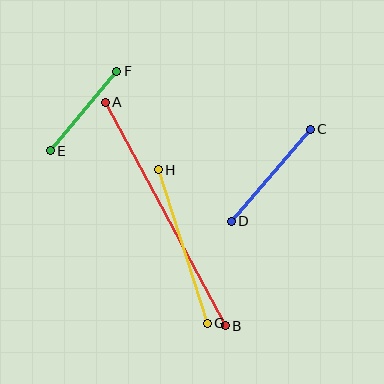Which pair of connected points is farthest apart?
Points A and B are farthest apart.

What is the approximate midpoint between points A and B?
The midpoint is at approximately (165, 214) pixels.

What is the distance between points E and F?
The distance is approximately 103 pixels.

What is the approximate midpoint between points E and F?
The midpoint is at approximately (83, 111) pixels.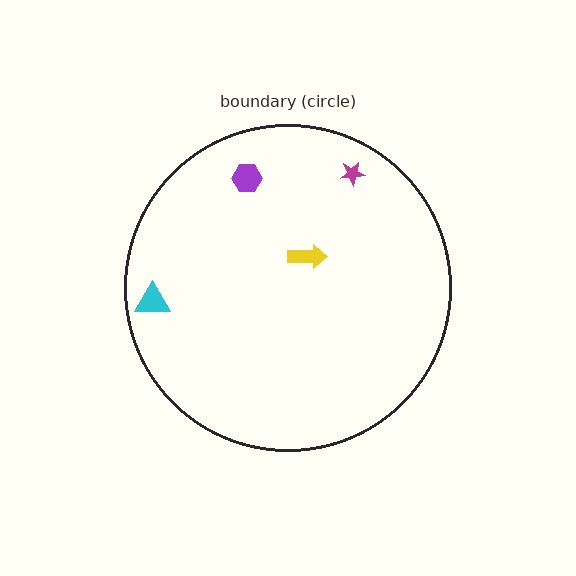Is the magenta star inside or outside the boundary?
Inside.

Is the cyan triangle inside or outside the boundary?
Inside.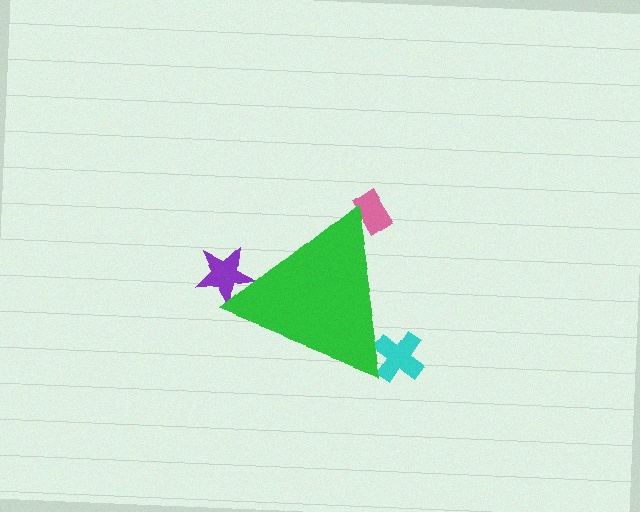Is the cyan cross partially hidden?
Yes, the cyan cross is partially hidden behind the green triangle.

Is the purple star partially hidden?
Yes, the purple star is partially hidden behind the green triangle.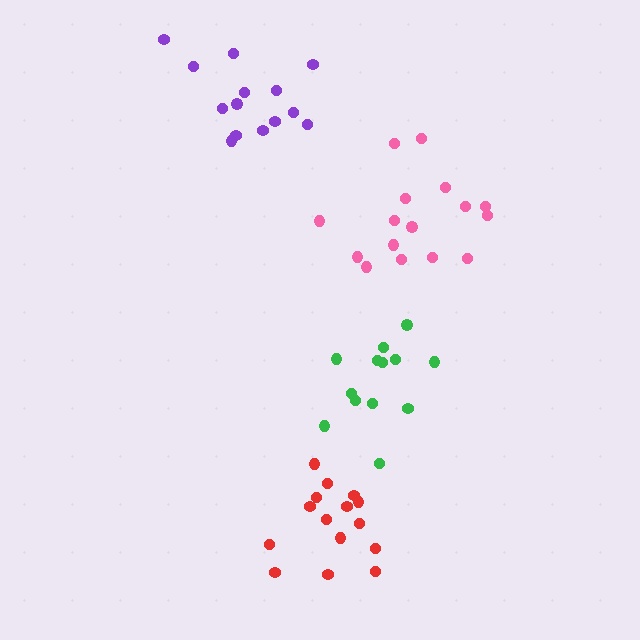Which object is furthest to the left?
The purple cluster is leftmost.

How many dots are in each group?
Group 1: 15 dots, Group 2: 13 dots, Group 3: 14 dots, Group 4: 16 dots (58 total).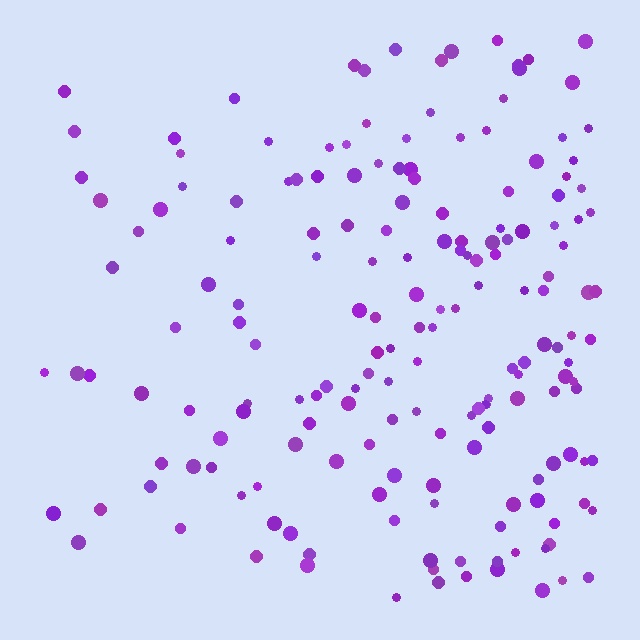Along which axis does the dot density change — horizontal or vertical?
Horizontal.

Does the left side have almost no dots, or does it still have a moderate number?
Still a moderate number, just noticeably fewer than the right.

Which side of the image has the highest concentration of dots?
The right.